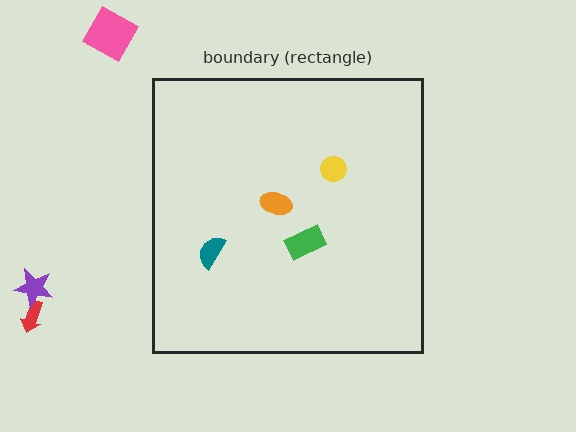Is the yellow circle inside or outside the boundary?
Inside.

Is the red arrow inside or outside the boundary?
Outside.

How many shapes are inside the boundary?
4 inside, 3 outside.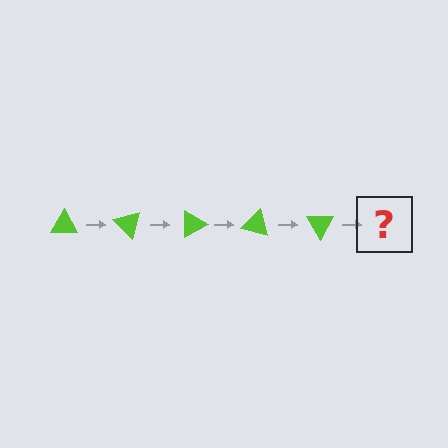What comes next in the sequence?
The next element should be a lime triangle rotated 225 degrees.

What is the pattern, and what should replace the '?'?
The pattern is that the triangle rotates 45 degrees each step. The '?' should be a lime triangle rotated 225 degrees.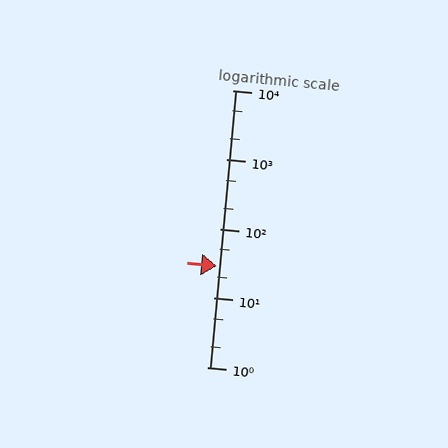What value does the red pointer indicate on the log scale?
The pointer indicates approximately 29.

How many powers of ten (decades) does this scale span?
The scale spans 4 decades, from 1 to 10000.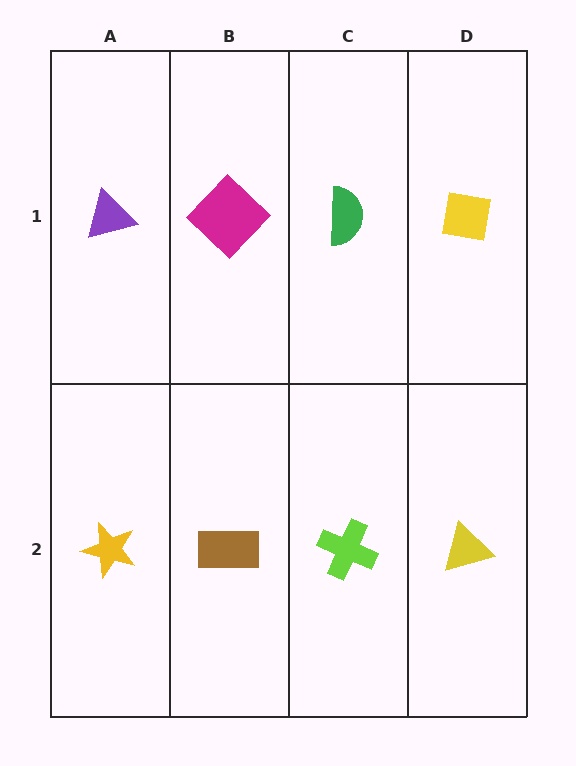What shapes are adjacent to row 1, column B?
A brown rectangle (row 2, column B), a purple triangle (row 1, column A), a green semicircle (row 1, column C).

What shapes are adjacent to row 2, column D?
A yellow square (row 1, column D), a lime cross (row 2, column C).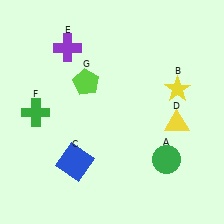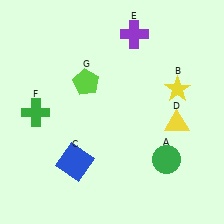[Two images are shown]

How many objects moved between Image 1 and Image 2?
1 object moved between the two images.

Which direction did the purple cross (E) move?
The purple cross (E) moved right.